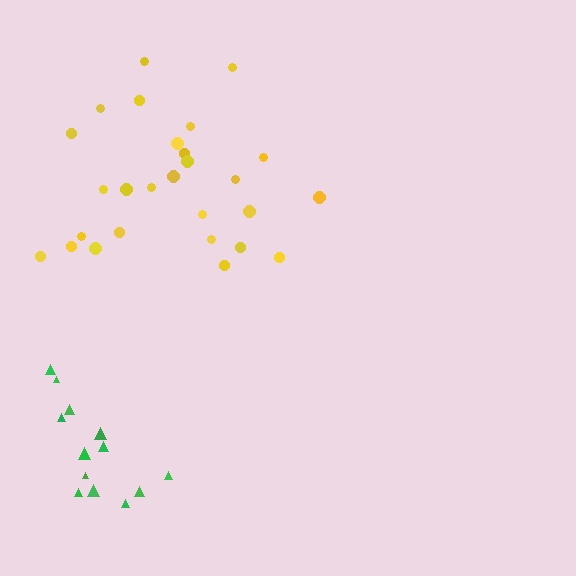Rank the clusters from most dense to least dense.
green, yellow.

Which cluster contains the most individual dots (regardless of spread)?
Yellow (27).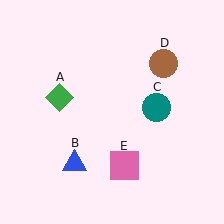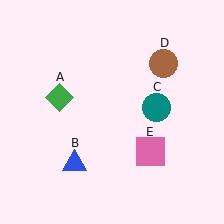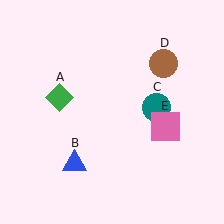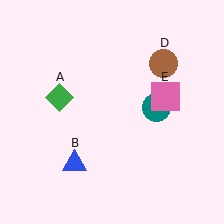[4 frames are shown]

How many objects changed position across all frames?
1 object changed position: pink square (object E).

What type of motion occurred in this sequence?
The pink square (object E) rotated counterclockwise around the center of the scene.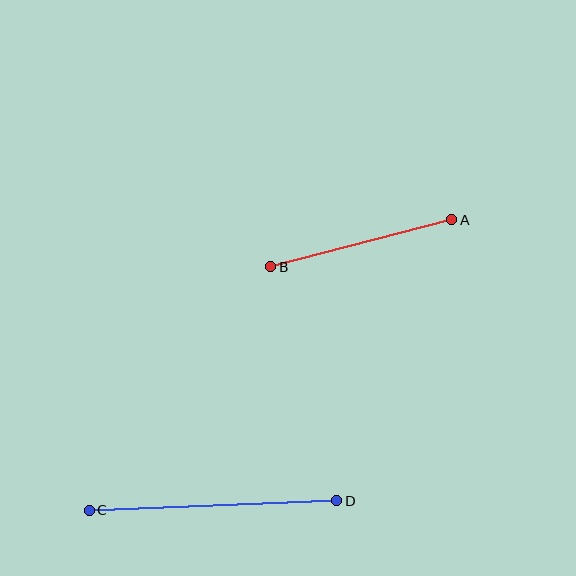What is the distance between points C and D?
The distance is approximately 248 pixels.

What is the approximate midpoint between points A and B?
The midpoint is at approximately (361, 243) pixels.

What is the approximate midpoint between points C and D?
The midpoint is at approximately (213, 506) pixels.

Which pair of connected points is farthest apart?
Points C and D are farthest apart.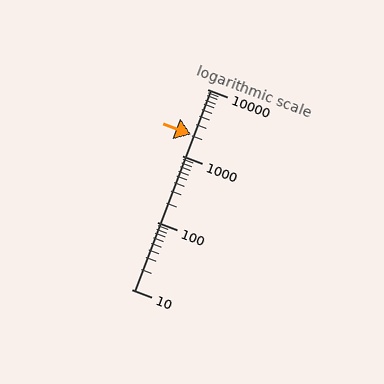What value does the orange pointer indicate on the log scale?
The pointer indicates approximately 2100.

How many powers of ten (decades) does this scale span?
The scale spans 3 decades, from 10 to 10000.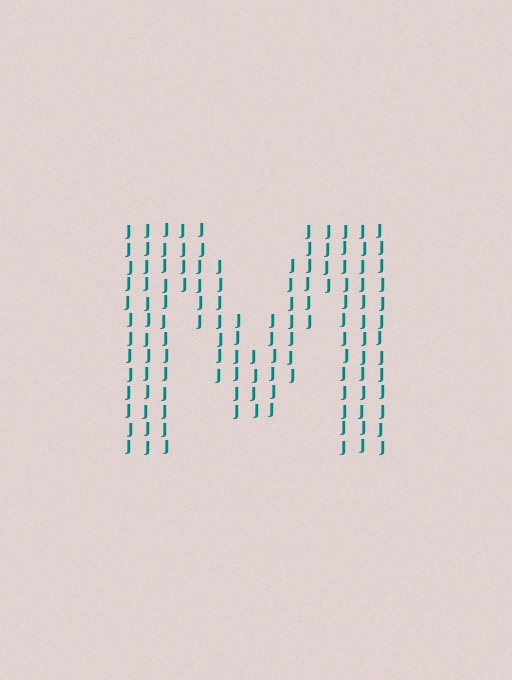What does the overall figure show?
The overall figure shows the letter M.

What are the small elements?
The small elements are letter J's.